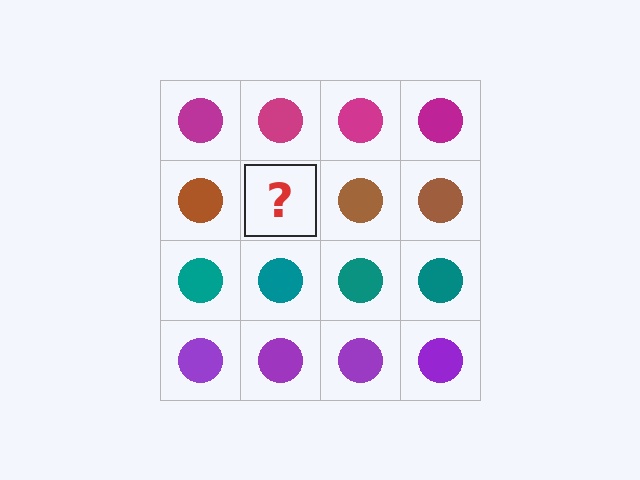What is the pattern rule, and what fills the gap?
The rule is that each row has a consistent color. The gap should be filled with a brown circle.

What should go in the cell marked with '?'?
The missing cell should contain a brown circle.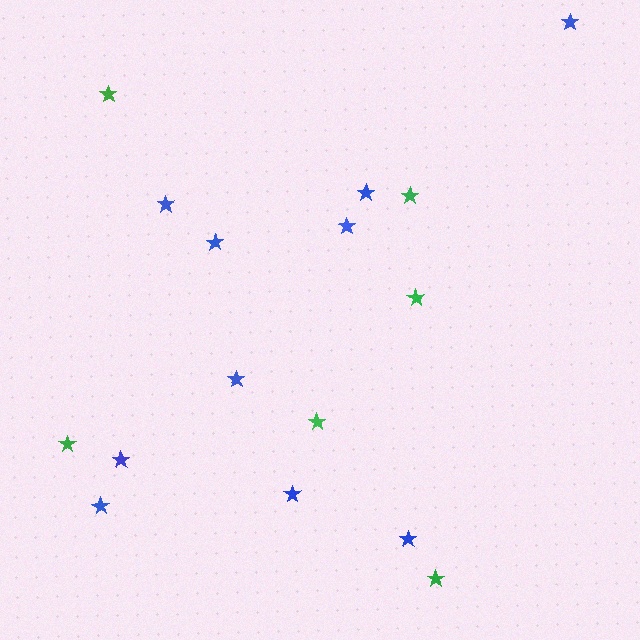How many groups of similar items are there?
There are 2 groups: one group of blue stars (10) and one group of green stars (6).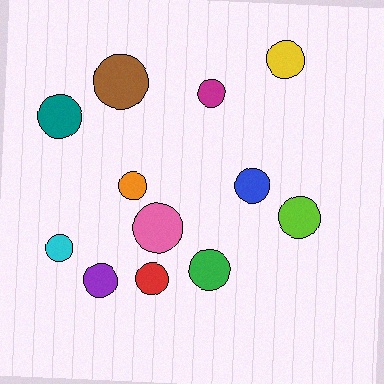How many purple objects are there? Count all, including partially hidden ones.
There is 1 purple object.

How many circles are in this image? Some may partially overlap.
There are 12 circles.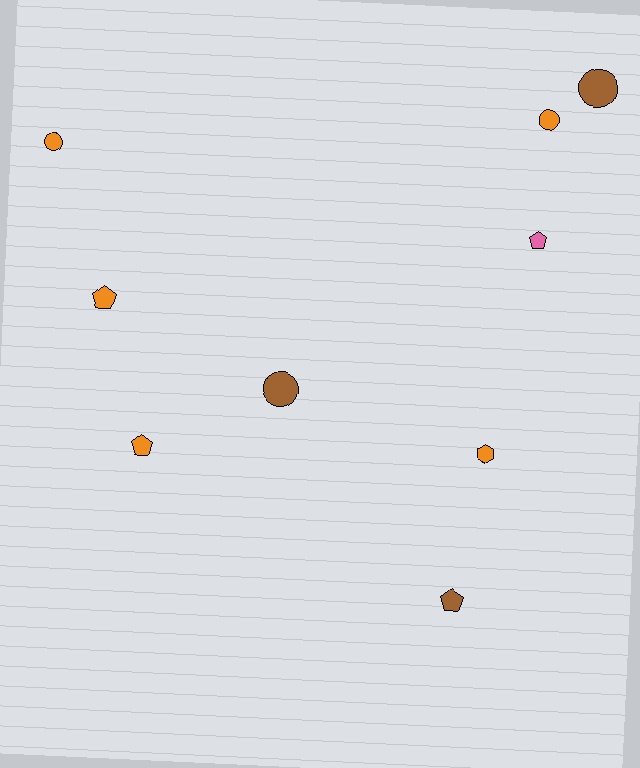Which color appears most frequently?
Orange, with 5 objects.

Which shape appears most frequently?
Circle, with 4 objects.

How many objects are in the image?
There are 9 objects.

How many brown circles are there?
There are 2 brown circles.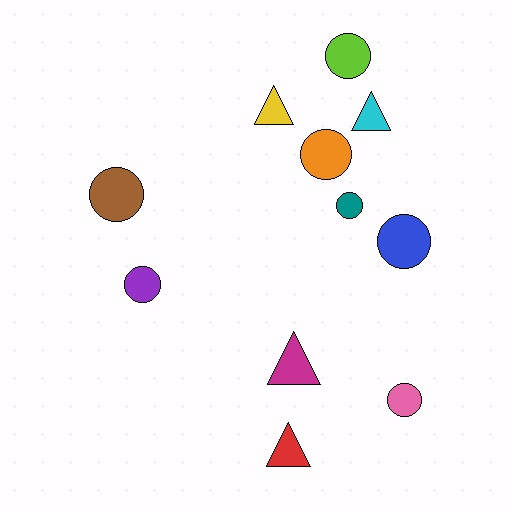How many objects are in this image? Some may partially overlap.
There are 11 objects.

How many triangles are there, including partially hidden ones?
There are 4 triangles.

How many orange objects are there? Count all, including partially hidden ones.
There is 1 orange object.